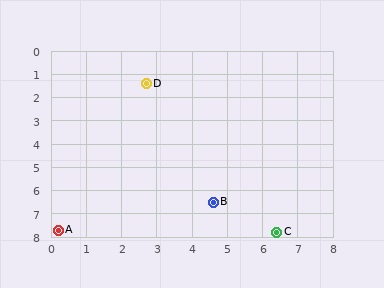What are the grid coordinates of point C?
Point C is at approximately (6.4, 7.8).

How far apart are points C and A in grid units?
Points C and A are about 6.2 grid units apart.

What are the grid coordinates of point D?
Point D is at approximately (2.7, 1.4).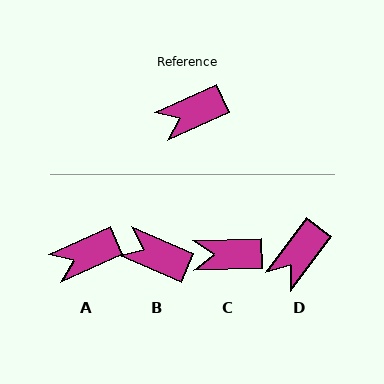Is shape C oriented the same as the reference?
No, it is off by about 23 degrees.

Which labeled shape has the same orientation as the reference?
A.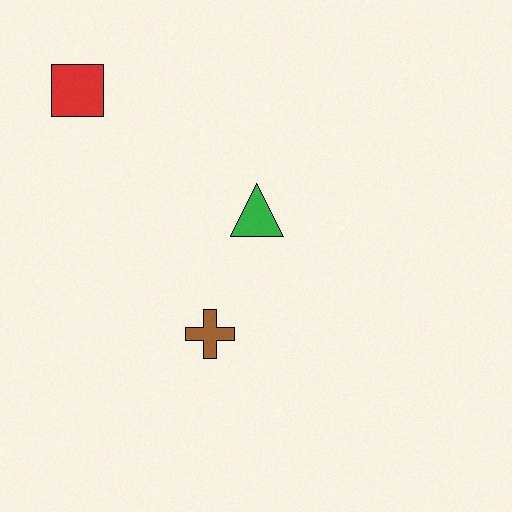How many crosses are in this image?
There is 1 cross.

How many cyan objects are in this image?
There are no cyan objects.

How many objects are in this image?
There are 3 objects.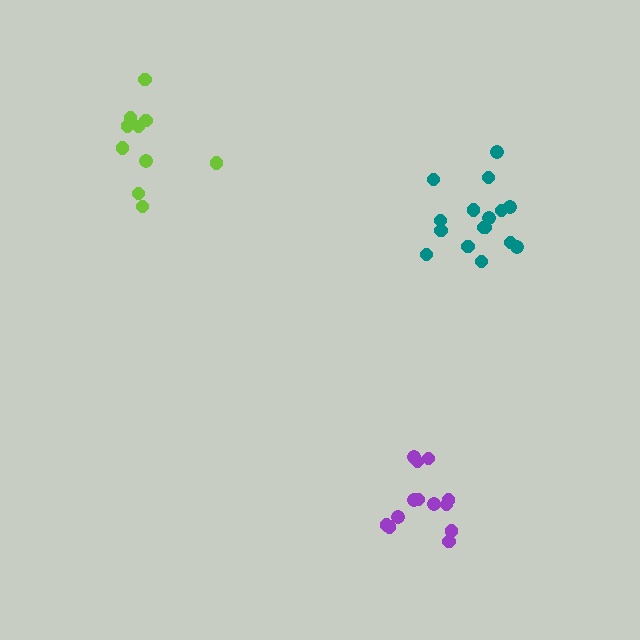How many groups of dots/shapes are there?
There are 3 groups.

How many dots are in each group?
Group 1: 16 dots, Group 2: 10 dots, Group 3: 13 dots (39 total).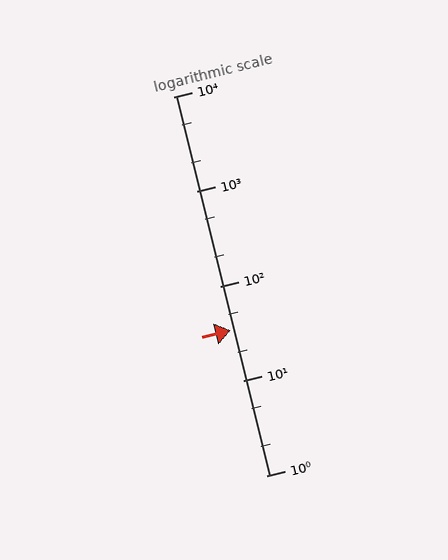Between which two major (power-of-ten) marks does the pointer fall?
The pointer is between 10 and 100.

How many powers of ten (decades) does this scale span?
The scale spans 4 decades, from 1 to 10000.